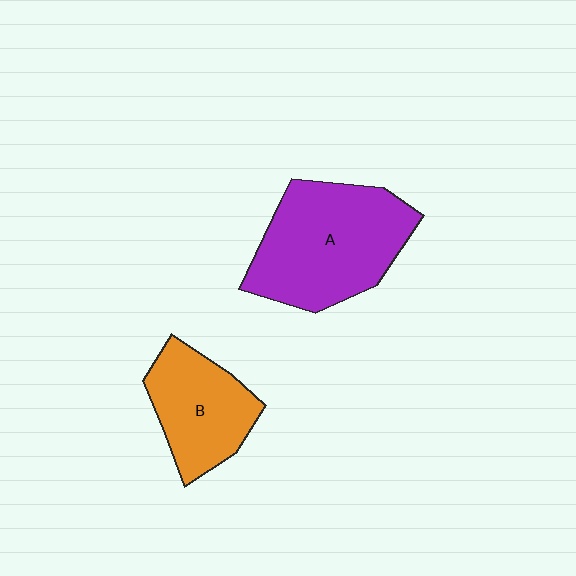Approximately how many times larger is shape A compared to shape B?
Approximately 1.6 times.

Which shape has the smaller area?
Shape B (orange).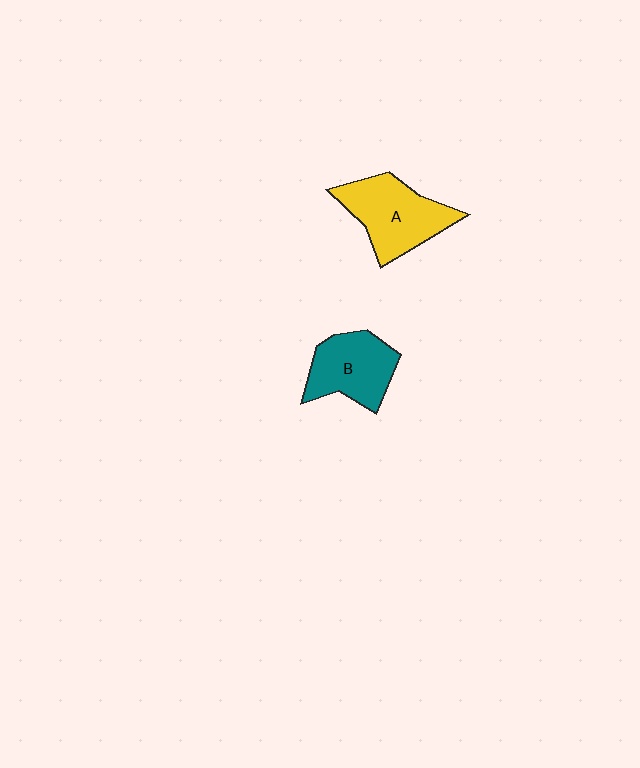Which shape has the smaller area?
Shape B (teal).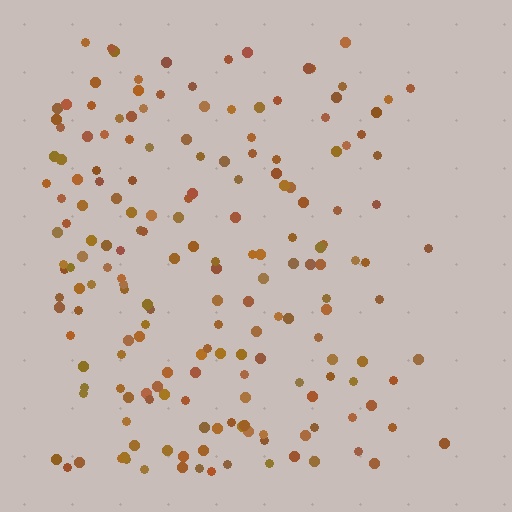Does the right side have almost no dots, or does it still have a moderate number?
Still a moderate number, just noticeably fewer than the left.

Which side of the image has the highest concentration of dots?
The left.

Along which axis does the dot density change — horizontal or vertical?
Horizontal.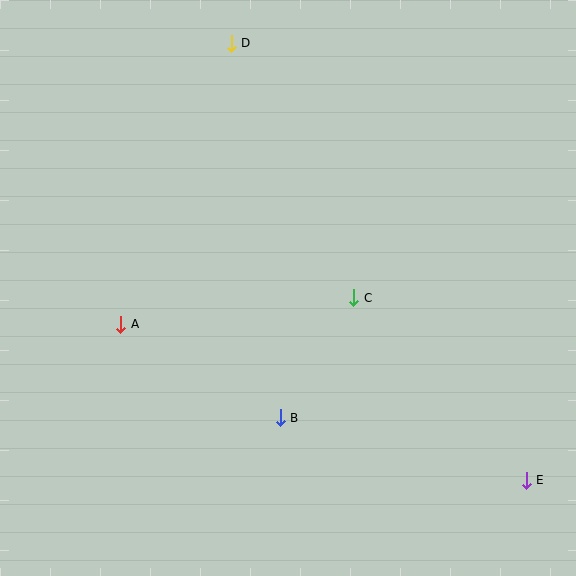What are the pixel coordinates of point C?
Point C is at (354, 298).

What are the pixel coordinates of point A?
Point A is at (121, 324).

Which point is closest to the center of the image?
Point C at (354, 298) is closest to the center.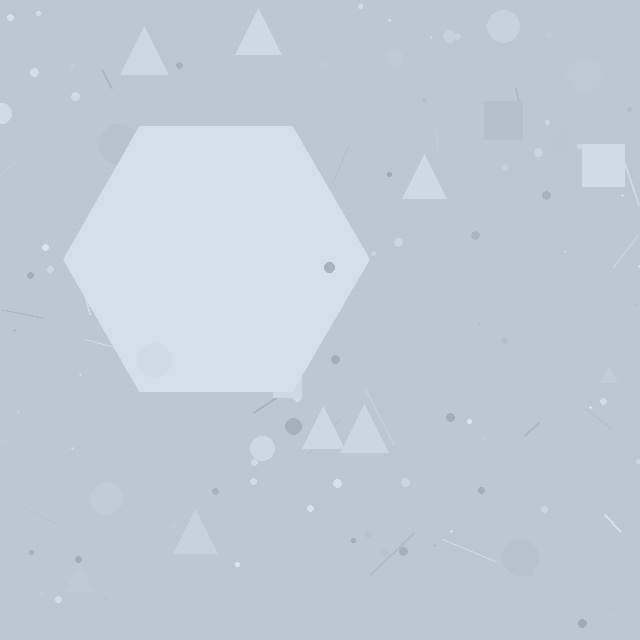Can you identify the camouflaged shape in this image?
The camouflaged shape is a hexagon.